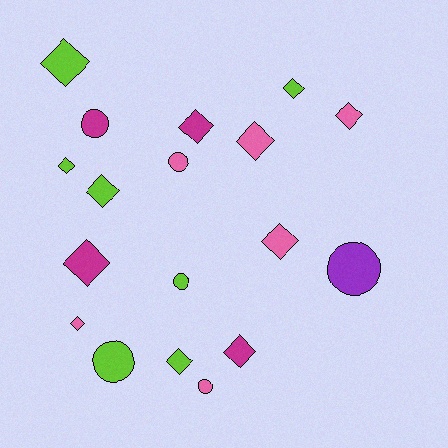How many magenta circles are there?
There is 1 magenta circle.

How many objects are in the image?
There are 18 objects.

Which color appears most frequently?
Lime, with 7 objects.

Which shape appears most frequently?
Diamond, with 12 objects.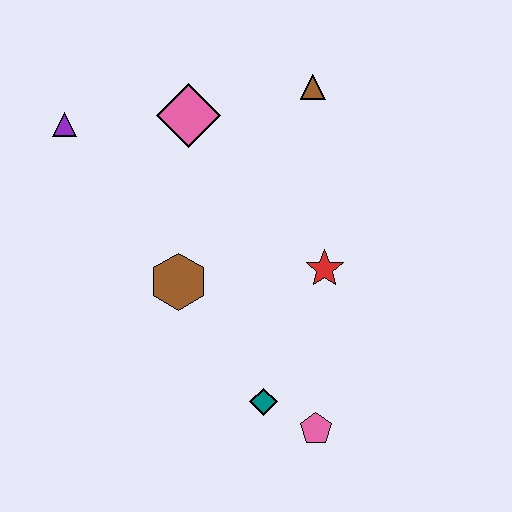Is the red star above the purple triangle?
No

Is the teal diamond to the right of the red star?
No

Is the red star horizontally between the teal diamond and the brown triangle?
No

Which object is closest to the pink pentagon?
The teal diamond is closest to the pink pentagon.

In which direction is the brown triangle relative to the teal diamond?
The brown triangle is above the teal diamond.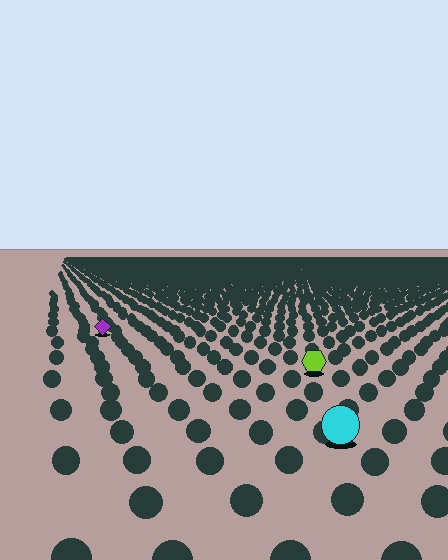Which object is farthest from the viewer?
The purple diamond is farthest from the viewer. It appears smaller and the ground texture around it is denser.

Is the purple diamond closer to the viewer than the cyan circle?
No. The cyan circle is closer — you can tell from the texture gradient: the ground texture is coarser near it.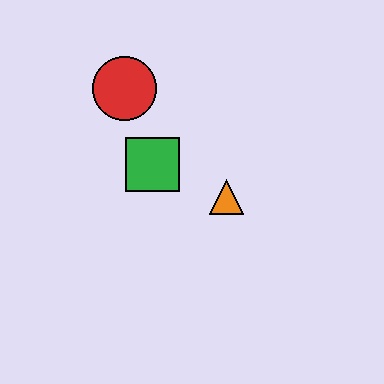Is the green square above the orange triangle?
Yes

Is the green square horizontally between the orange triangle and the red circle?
Yes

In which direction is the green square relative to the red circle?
The green square is below the red circle.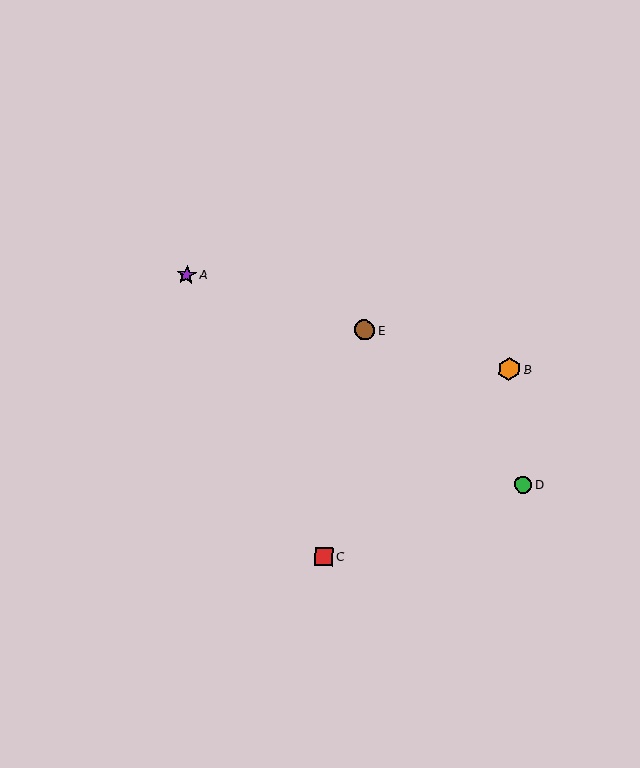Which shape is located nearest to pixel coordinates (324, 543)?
The red square (labeled C) at (324, 557) is nearest to that location.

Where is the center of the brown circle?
The center of the brown circle is at (365, 330).